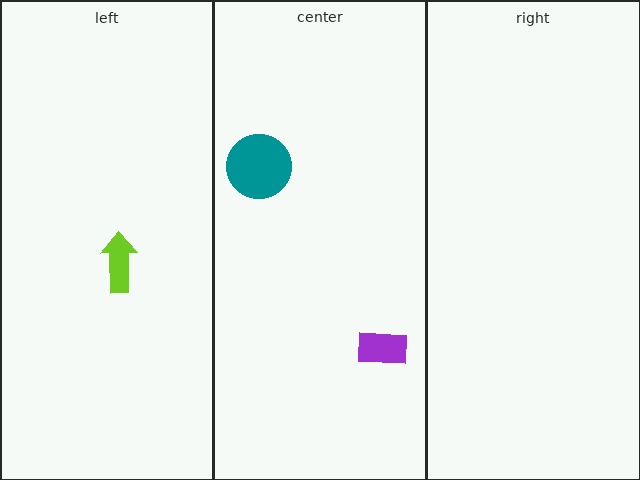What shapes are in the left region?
The lime arrow.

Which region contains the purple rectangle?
The center region.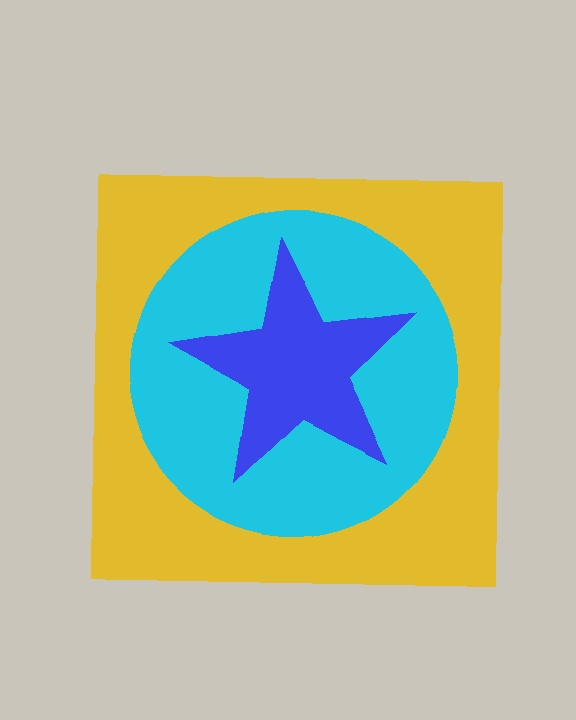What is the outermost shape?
The yellow square.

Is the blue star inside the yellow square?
Yes.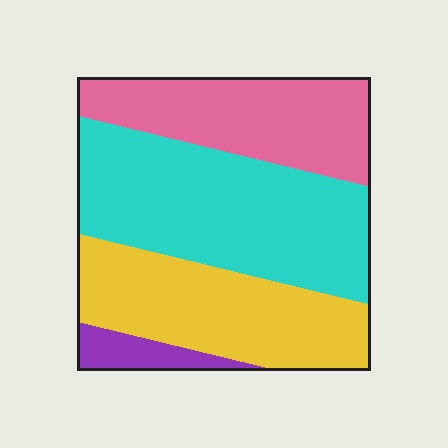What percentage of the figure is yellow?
Yellow takes up between a quarter and a half of the figure.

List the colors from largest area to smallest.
From largest to smallest: cyan, yellow, pink, purple.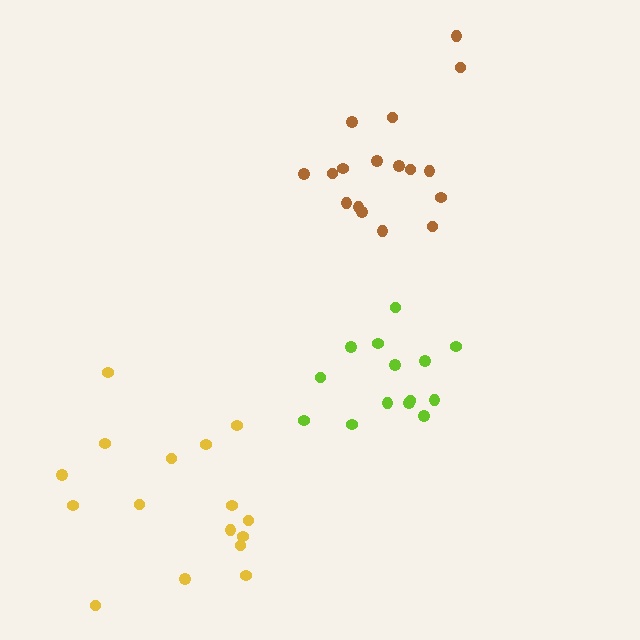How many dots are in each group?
Group 1: 14 dots, Group 2: 16 dots, Group 3: 17 dots (47 total).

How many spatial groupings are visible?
There are 3 spatial groupings.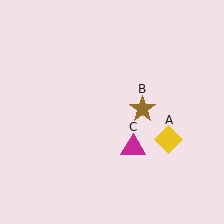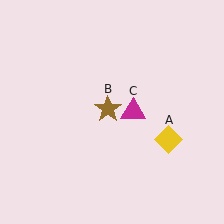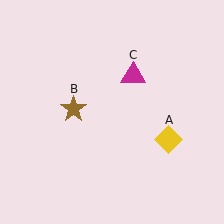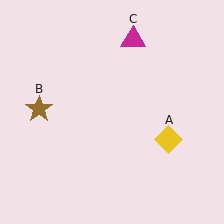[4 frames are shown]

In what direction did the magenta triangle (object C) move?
The magenta triangle (object C) moved up.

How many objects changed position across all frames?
2 objects changed position: brown star (object B), magenta triangle (object C).